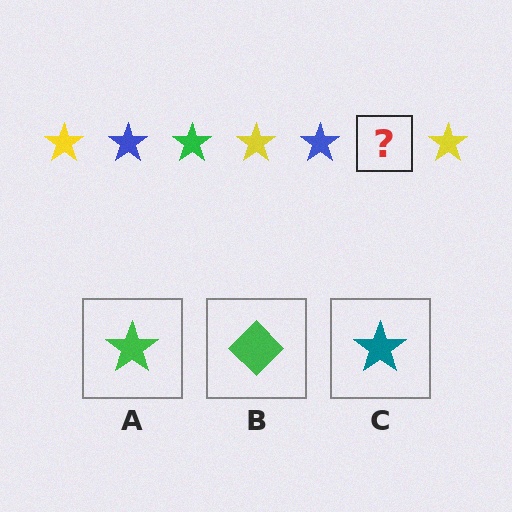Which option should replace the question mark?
Option A.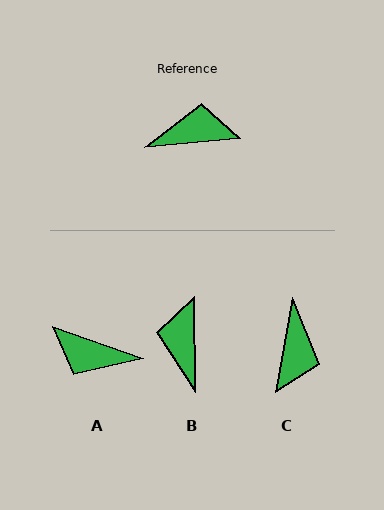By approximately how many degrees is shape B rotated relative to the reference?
Approximately 85 degrees counter-clockwise.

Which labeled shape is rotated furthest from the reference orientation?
A, about 156 degrees away.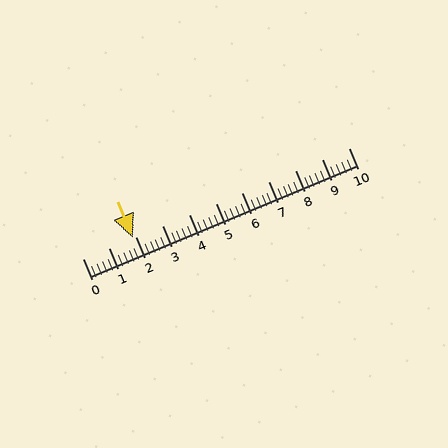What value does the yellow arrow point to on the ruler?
The yellow arrow points to approximately 1.9.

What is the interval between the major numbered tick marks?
The major tick marks are spaced 1 units apart.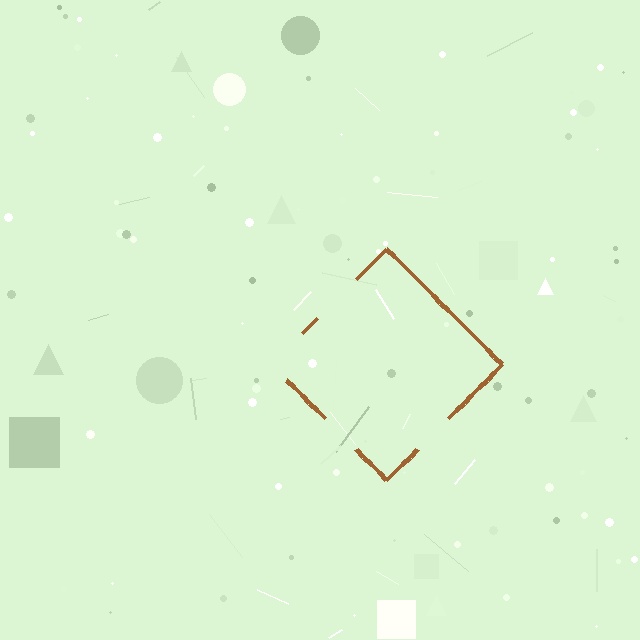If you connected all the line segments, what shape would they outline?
They would outline a diamond.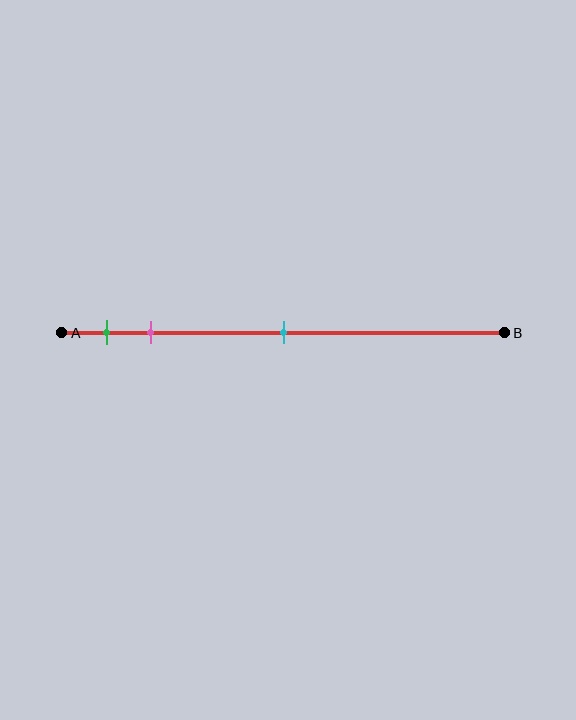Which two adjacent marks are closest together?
The green and pink marks are the closest adjacent pair.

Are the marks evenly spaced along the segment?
No, the marks are not evenly spaced.